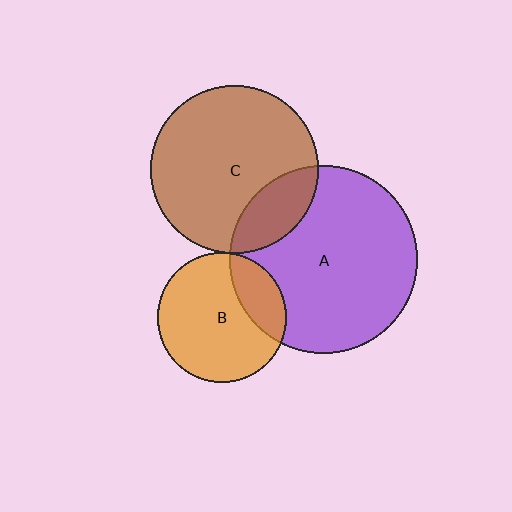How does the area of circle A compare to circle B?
Approximately 2.1 times.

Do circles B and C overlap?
Yes.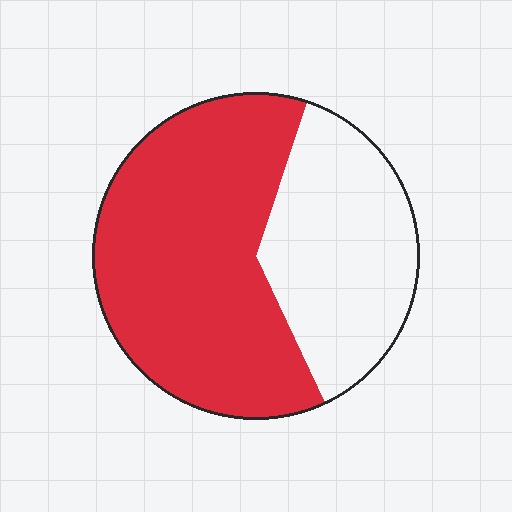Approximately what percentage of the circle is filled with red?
Approximately 60%.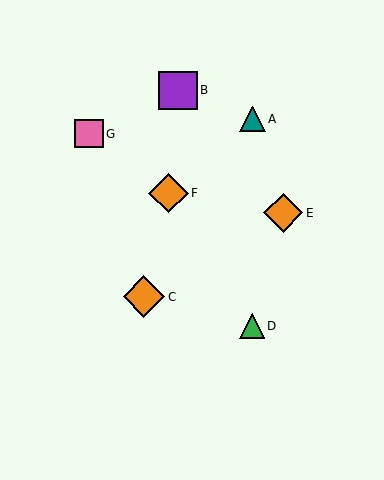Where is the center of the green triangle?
The center of the green triangle is at (252, 326).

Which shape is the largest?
The orange diamond (labeled C) is the largest.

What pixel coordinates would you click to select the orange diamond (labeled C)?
Click at (144, 297) to select the orange diamond C.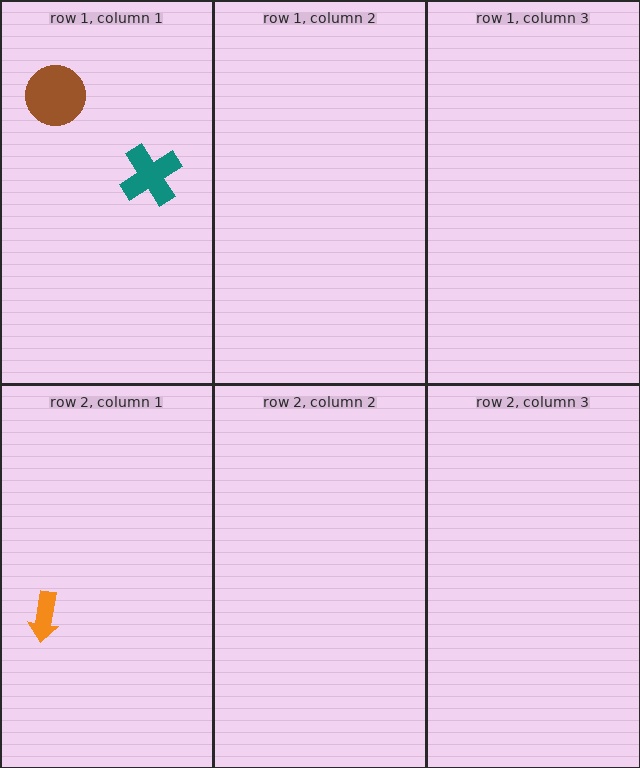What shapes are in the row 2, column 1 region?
The orange arrow.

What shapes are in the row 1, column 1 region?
The teal cross, the brown circle.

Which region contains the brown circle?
The row 1, column 1 region.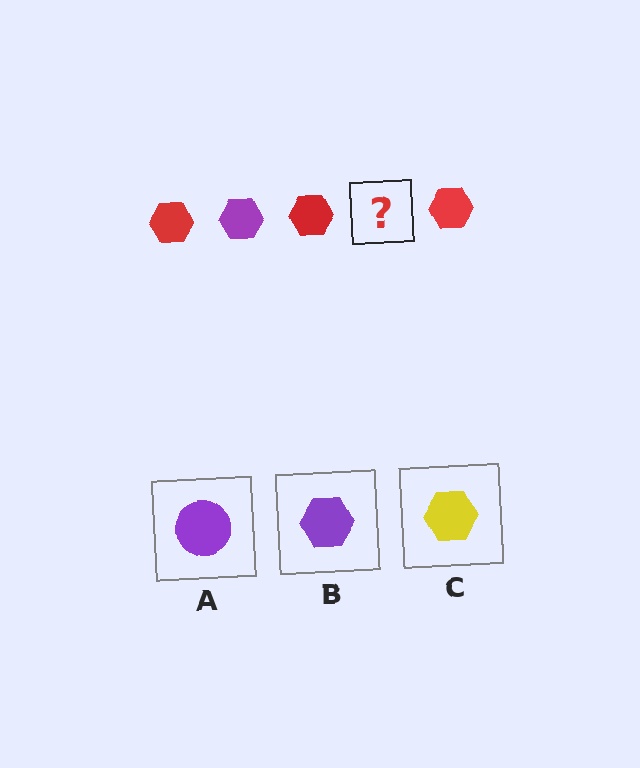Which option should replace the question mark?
Option B.